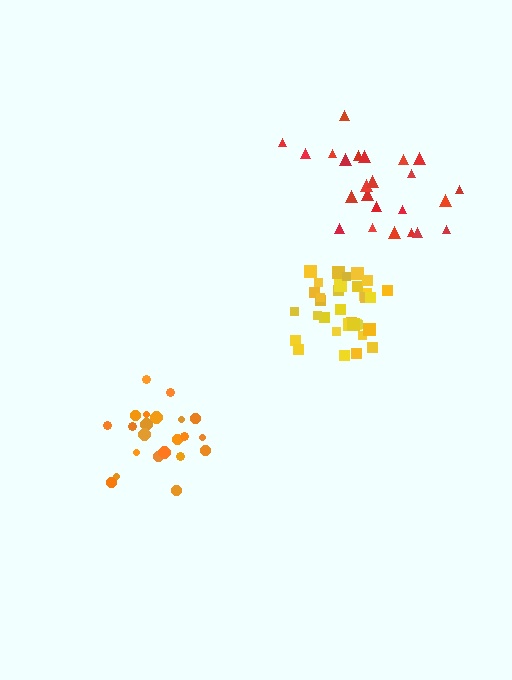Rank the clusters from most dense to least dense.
yellow, orange, red.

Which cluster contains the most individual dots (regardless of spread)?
Yellow (33).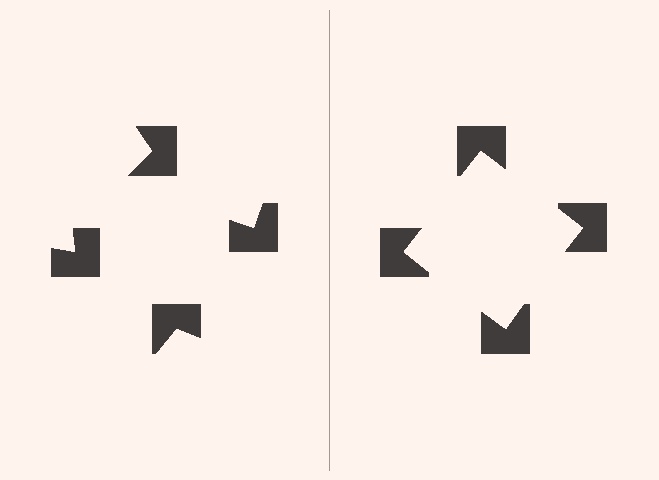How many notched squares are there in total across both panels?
8 — 4 on each side.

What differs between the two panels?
The notched squares are positioned identically on both sides; only the wedge orientations differ. On the right they align to a square; on the left they are misaligned.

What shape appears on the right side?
An illusory square.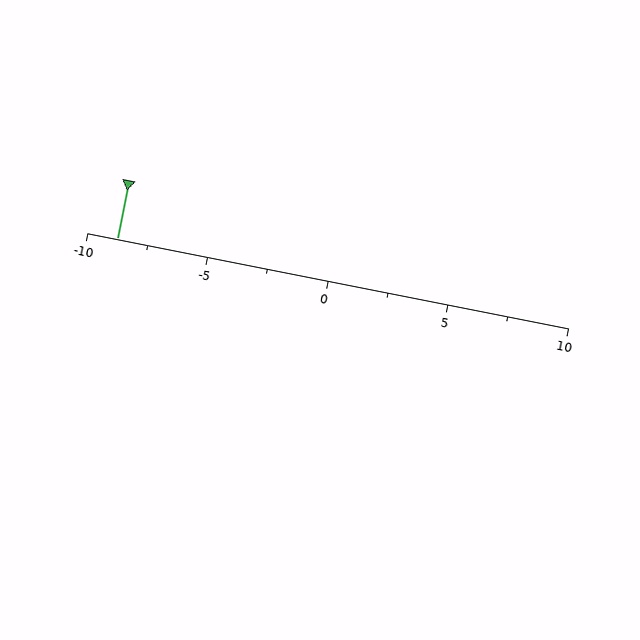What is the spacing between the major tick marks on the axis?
The major ticks are spaced 5 apart.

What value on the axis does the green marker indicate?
The marker indicates approximately -8.8.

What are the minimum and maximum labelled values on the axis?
The axis runs from -10 to 10.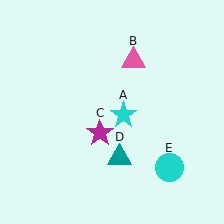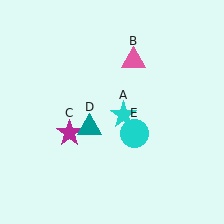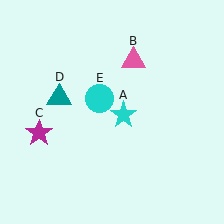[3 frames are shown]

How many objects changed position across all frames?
3 objects changed position: magenta star (object C), teal triangle (object D), cyan circle (object E).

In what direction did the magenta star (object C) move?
The magenta star (object C) moved left.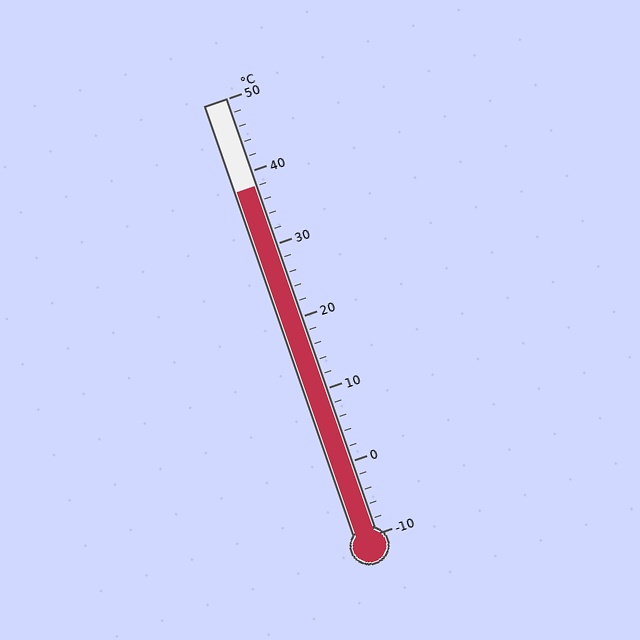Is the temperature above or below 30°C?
The temperature is above 30°C.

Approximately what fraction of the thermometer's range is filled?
The thermometer is filled to approximately 80% of its range.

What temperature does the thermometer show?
The thermometer shows approximately 38°C.